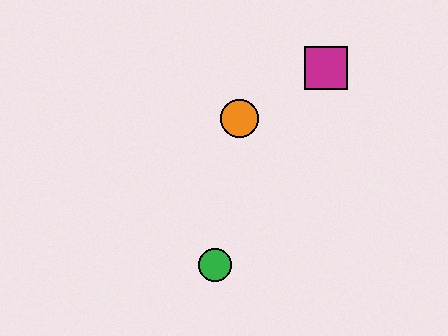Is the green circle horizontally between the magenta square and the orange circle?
No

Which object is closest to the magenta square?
The orange circle is closest to the magenta square.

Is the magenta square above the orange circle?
Yes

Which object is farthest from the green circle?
The magenta square is farthest from the green circle.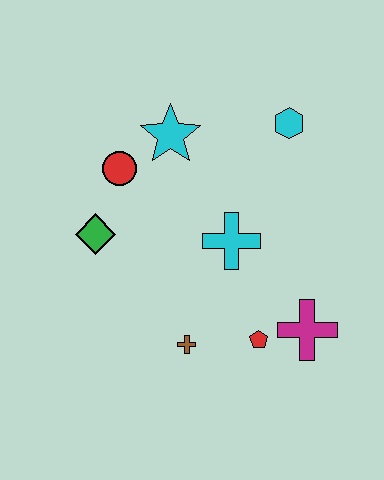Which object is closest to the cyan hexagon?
The cyan star is closest to the cyan hexagon.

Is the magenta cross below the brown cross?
No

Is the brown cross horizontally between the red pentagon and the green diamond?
Yes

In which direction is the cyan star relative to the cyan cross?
The cyan star is above the cyan cross.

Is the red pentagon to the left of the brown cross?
No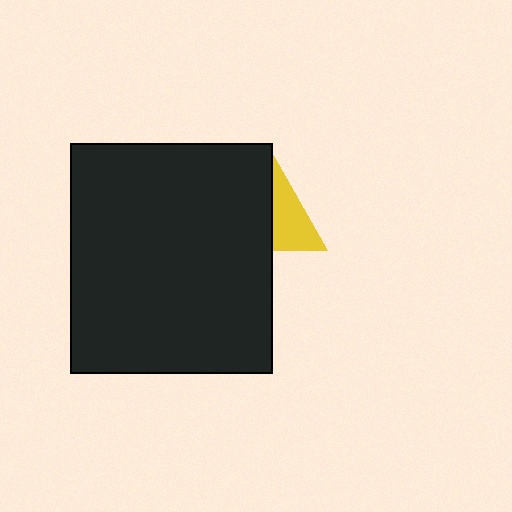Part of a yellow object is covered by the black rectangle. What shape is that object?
It is a triangle.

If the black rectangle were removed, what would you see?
You would see the complete yellow triangle.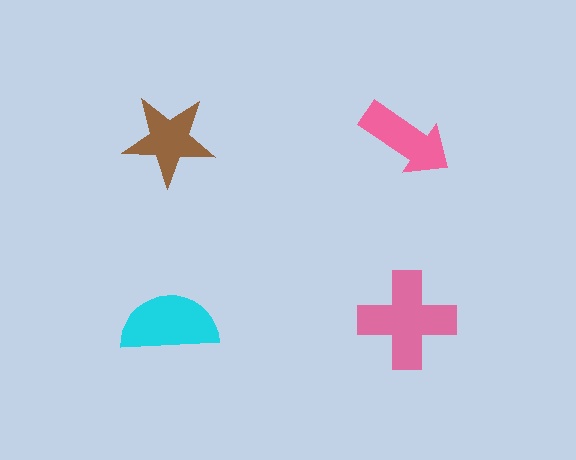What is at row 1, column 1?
A brown star.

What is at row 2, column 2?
A pink cross.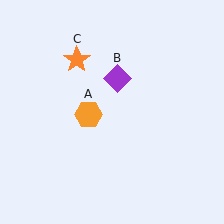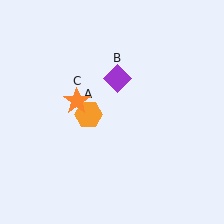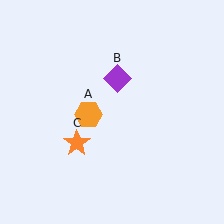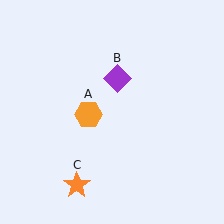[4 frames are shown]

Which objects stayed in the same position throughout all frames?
Orange hexagon (object A) and purple diamond (object B) remained stationary.